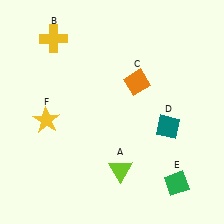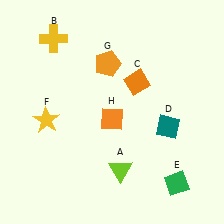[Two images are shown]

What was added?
An orange pentagon (G), an orange diamond (H) were added in Image 2.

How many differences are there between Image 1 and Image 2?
There are 2 differences between the two images.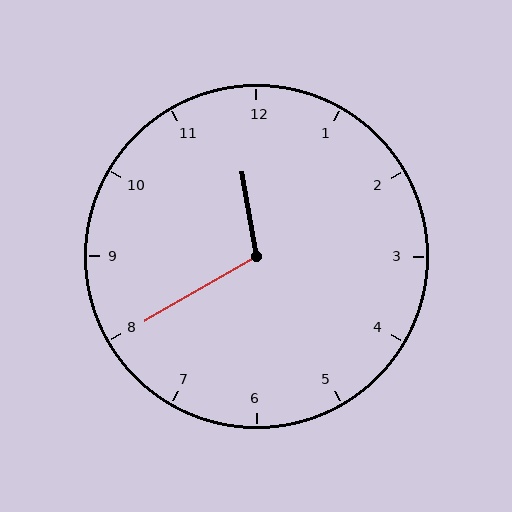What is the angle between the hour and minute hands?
Approximately 110 degrees.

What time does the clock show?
11:40.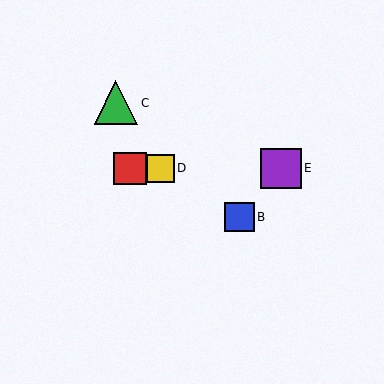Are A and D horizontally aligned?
Yes, both are at y≈168.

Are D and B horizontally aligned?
No, D is at y≈168 and B is at y≈217.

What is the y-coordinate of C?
Object C is at y≈103.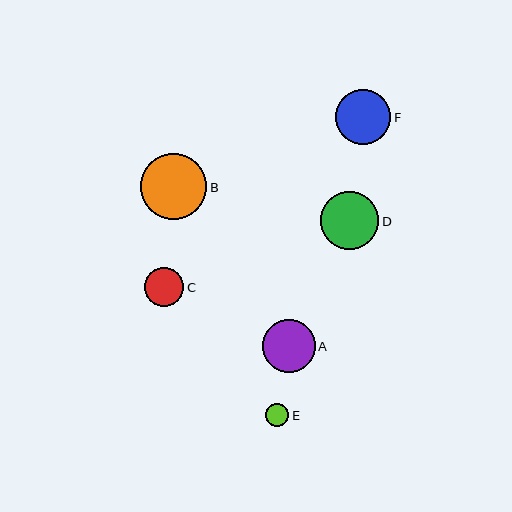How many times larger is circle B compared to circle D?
Circle B is approximately 1.1 times the size of circle D.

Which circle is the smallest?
Circle E is the smallest with a size of approximately 23 pixels.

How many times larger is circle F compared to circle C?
Circle F is approximately 1.4 times the size of circle C.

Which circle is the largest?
Circle B is the largest with a size of approximately 66 pixels.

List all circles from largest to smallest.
From largest to smallest: B, D, F, A, C, E.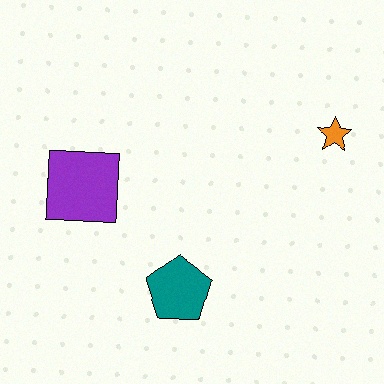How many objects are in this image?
There are 3 objects.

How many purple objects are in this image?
There is 1 purple object.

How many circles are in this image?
There are no circles.